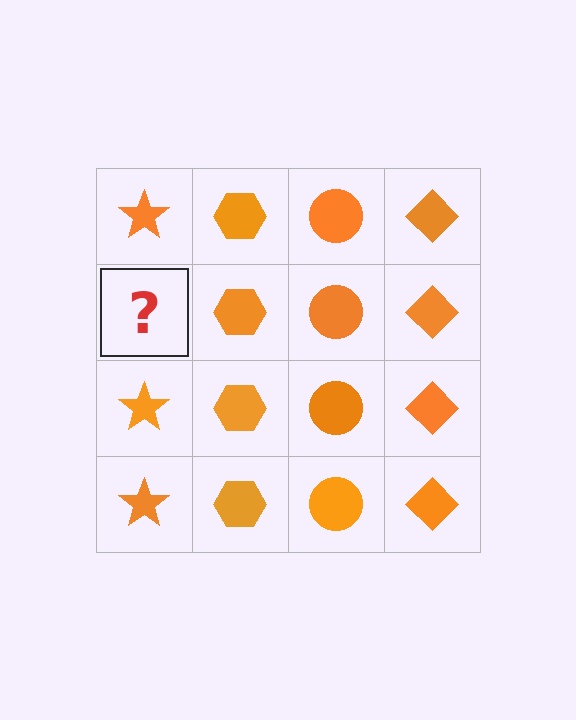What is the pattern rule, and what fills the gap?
The rule is that each column has a consistent shape. The gap should be filled with an orange star.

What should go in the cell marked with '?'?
The missing cell should contain an orange star.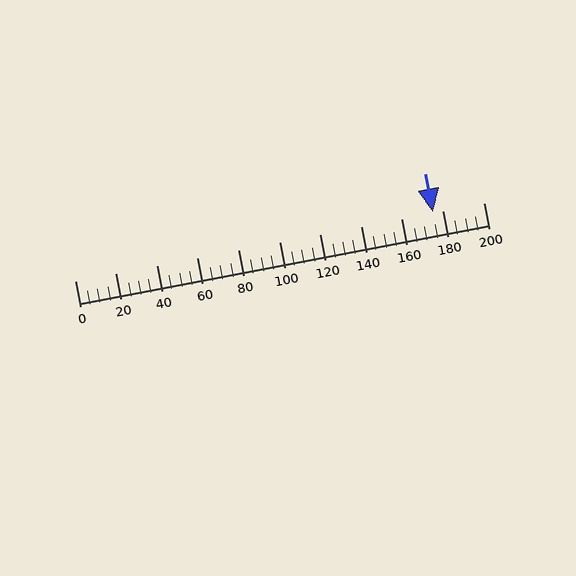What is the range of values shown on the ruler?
The ruler shows values from 0 to 200.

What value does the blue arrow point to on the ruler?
The blue arrow points to approximately 175.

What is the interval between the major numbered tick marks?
The major tick marks are spaced 20 units apart.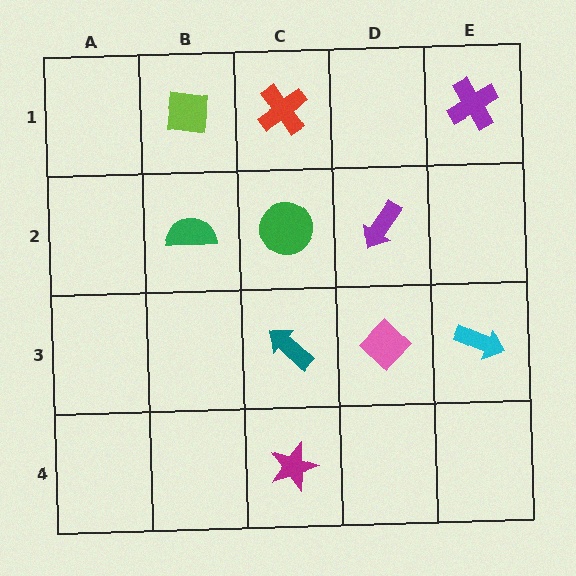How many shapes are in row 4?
1 shape.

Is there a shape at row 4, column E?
No, that cell is empty.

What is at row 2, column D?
A purple arrow.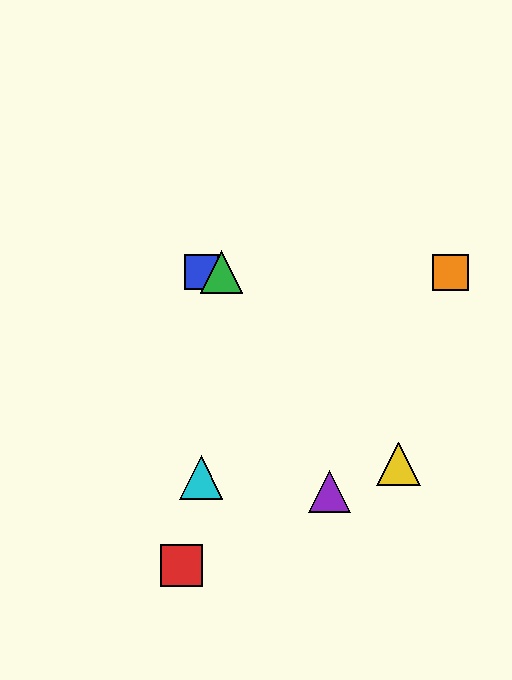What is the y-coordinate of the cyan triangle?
The cyan triangle is at y≈478.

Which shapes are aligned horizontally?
The blue square, the green triangle, the orange square are aligned horizontally.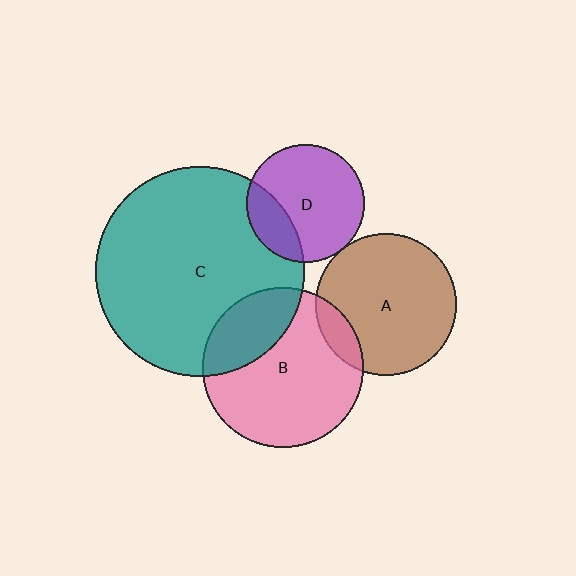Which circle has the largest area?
Circle C (teal).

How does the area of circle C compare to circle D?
Approximately 3.2 times.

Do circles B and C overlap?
Yes.